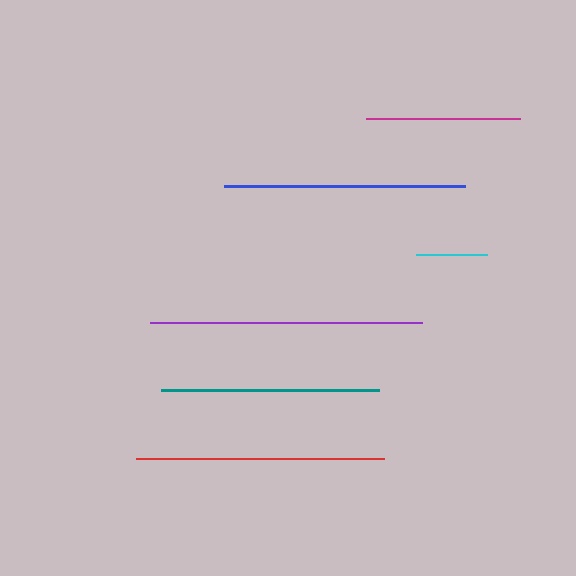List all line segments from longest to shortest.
From longest to shortest: purple, red, blue, teal, magenta, cyan.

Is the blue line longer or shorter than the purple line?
The purple line is longer than the blue line.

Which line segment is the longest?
The purple line is the longest at approximately 273 pixels.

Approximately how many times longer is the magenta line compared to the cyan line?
The magenta line is approximately 2.2 times the length of the cyan line.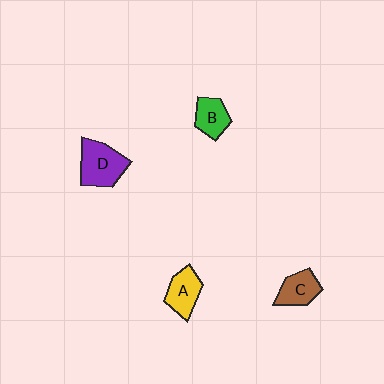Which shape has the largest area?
Shape D (purple).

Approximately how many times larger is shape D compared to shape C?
Approximately 1.5 times.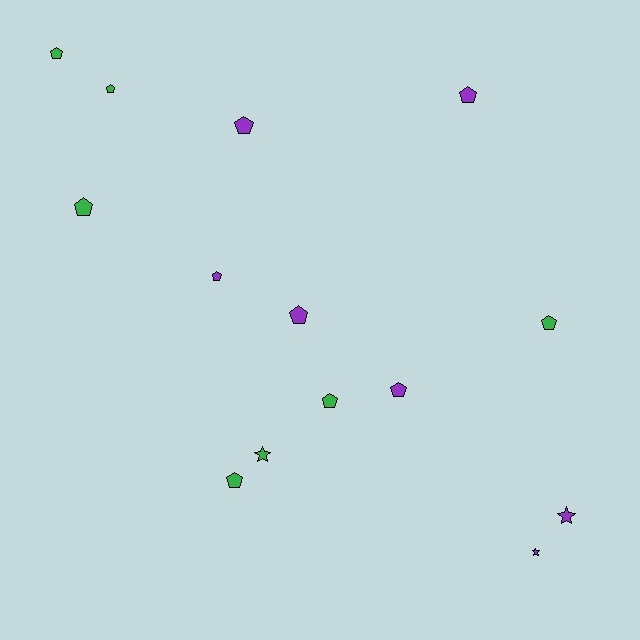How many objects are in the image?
There are 14 objects.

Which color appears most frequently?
Green, with 7 objects.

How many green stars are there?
There is 1 green star.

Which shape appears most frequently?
Pentagon, with 11 objects.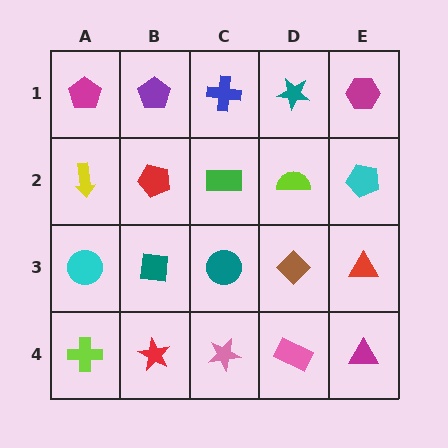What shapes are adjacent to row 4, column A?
A cyan circle (row 3, column A), a red star (row 4, column B).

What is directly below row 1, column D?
A lime semicircle.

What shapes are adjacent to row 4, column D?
A brown diamond (row 3, column D), a pink star (row 4, column C), a magenta triangle (row 4, column E).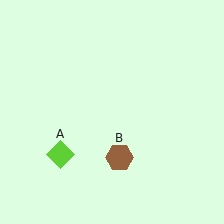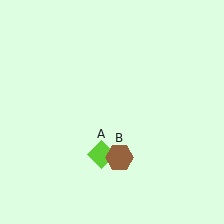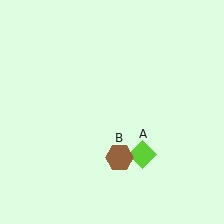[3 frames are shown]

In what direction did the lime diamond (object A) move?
The lime diamond (object A) moved right.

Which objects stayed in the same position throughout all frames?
Brown hexagon (object B) remained stationary.